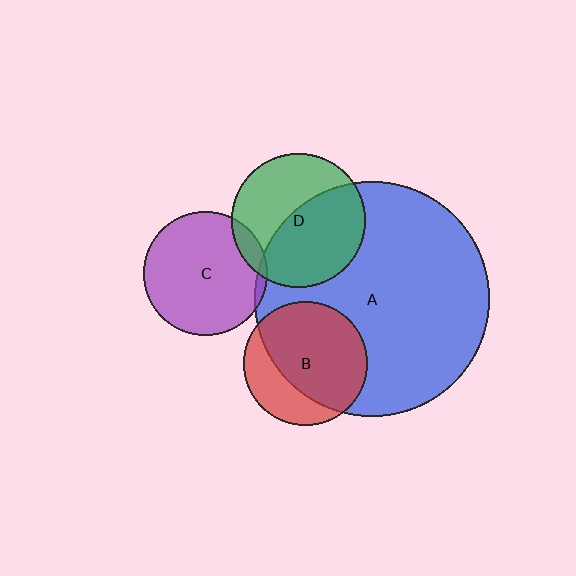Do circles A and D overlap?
Yes.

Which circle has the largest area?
Circle A (blue).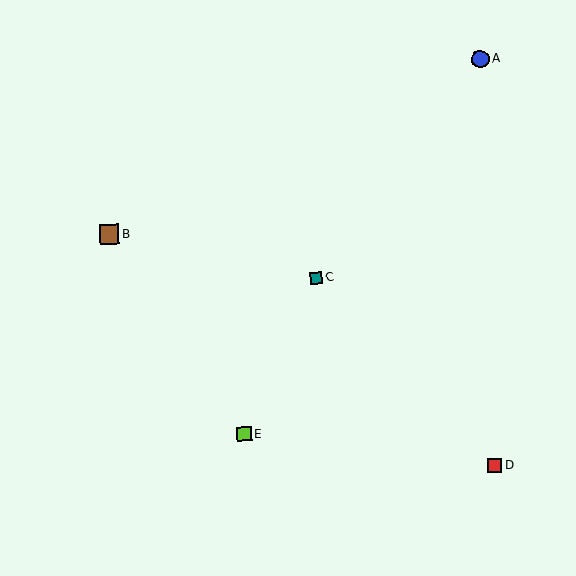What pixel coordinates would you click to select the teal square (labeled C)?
Click at (316, 278) to select the teal square C.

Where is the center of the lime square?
The center of the lime square is at (244, 434).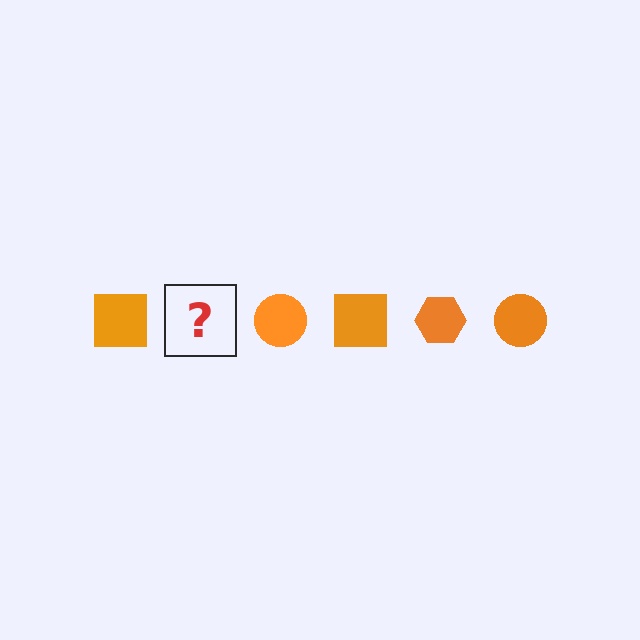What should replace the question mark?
The question mark should be replaced with an orange hexagon.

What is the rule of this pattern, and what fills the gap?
The rule is that the pattern cycles through square, hexagon, circle shapes in orange. The gap should be filled with an orange hexagon.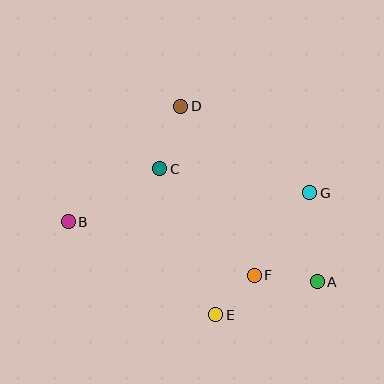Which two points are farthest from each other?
Points A and B are farthest from each other.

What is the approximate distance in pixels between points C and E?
The distance between C and E is approximately 156 pixels.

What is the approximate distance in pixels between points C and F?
The distance between C and F is approximately 143 pixels.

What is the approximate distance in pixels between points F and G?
The distance between F and G is approximately 99 pixels.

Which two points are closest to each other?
Points E and F are closest to each other.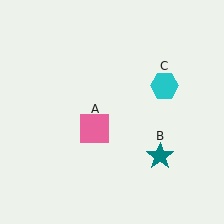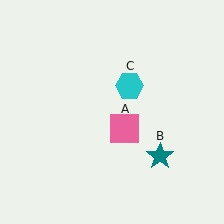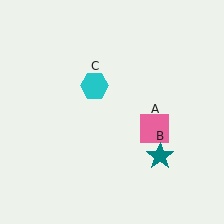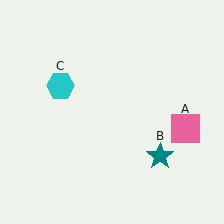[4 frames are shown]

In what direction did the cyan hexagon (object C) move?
The cyan hexagon (object C) moved left.